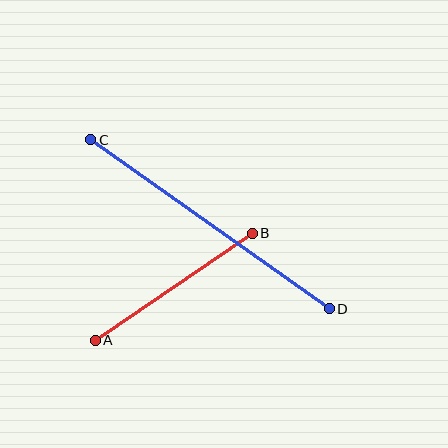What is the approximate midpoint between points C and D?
The midpoint is at approximately (210, 224) pixels.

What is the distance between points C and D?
The distance is approximately 293 pixels.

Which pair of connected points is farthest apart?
Points C and D are farthest apart.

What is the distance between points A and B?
The distance is approximately 190 pixels.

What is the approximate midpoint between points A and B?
The midpoint is at approximately (174, 287) pixels.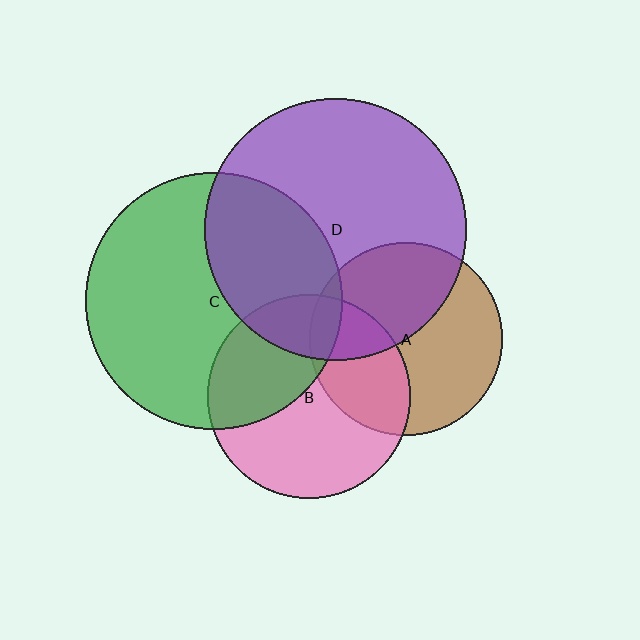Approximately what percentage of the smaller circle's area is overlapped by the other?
Approximately 5%.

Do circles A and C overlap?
Yes.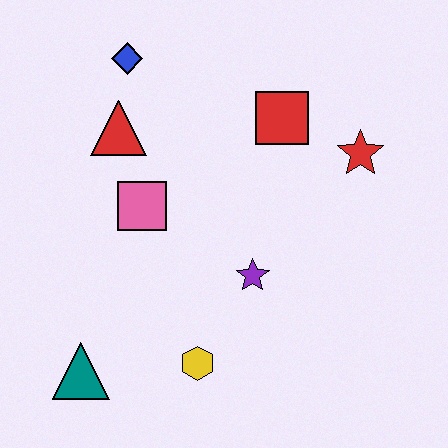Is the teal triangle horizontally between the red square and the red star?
No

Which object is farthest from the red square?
The teal triangle is farthest from the red square.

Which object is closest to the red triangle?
The blue diamond is closest to the red triangle.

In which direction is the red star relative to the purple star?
The red star is above the purple star.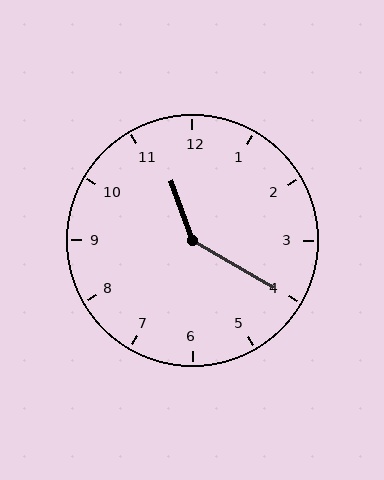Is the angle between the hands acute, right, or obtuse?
It is obtuse.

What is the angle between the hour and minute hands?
Approximately 140 degrees.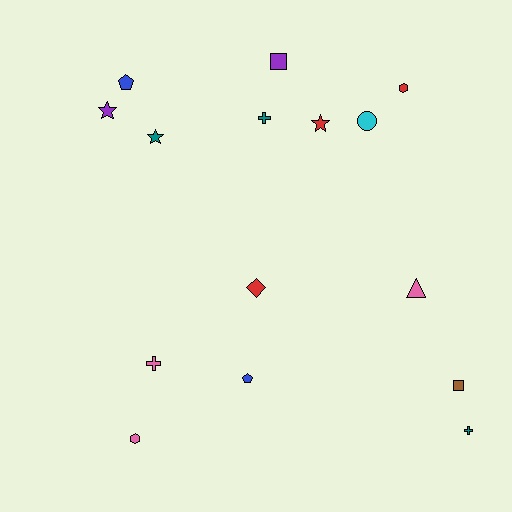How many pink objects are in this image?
There are 3 pink objects.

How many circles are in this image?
There is 1 circle.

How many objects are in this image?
There are 15 objects.